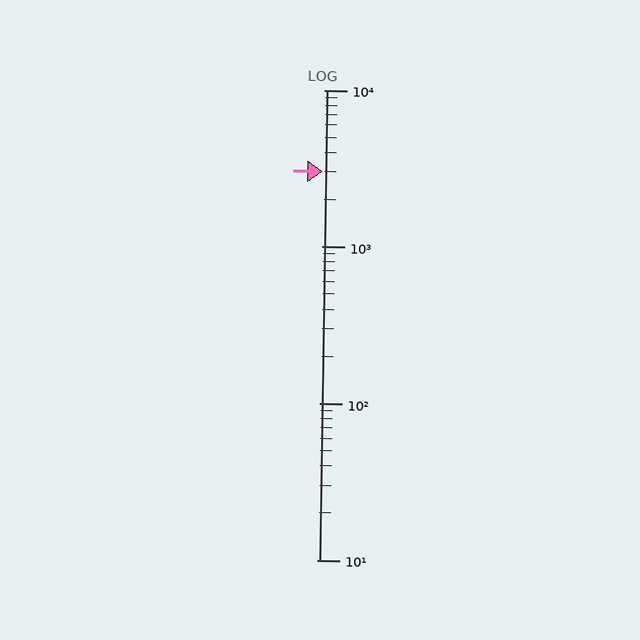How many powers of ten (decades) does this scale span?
The scale spans 3 decades, from 10 to 10000.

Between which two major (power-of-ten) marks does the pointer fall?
The pointer is between 1000 and 10000.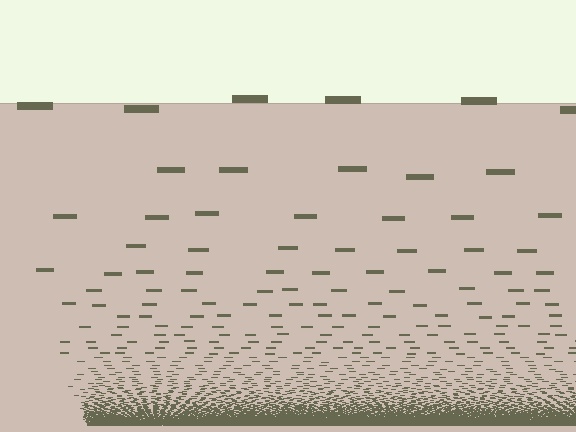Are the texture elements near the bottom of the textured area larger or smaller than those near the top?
Smaller. The gradient is inverted — elements near the bottom are smaller and denser.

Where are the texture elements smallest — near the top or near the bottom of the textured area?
Near the bottom.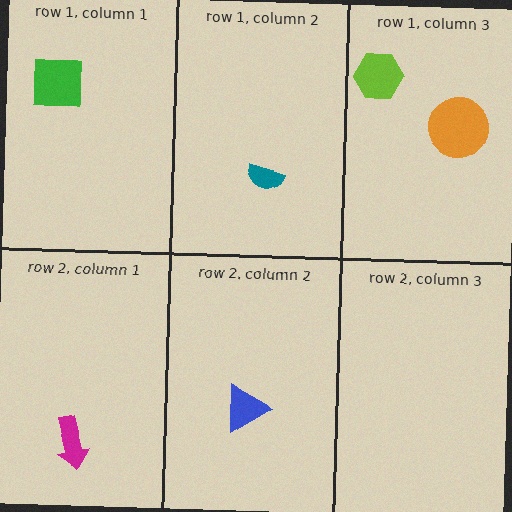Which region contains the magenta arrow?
The row 2, column 1 region.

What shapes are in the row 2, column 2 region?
The blue triangle.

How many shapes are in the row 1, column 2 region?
1.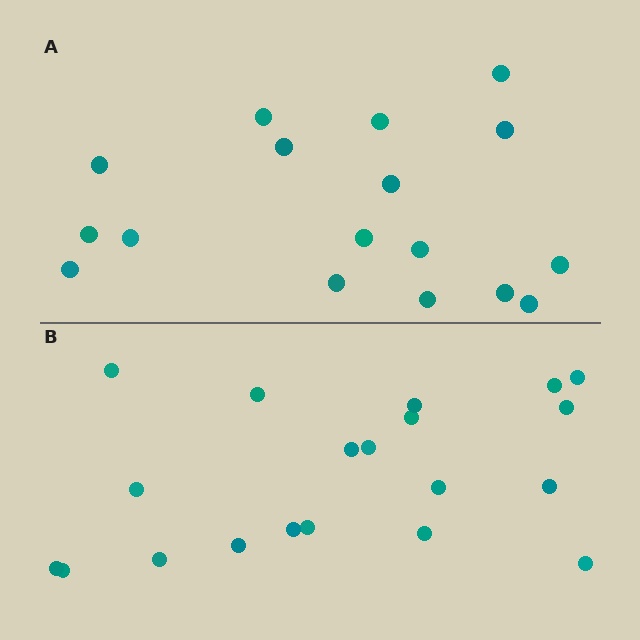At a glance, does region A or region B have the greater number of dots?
Region B (the bottom region) has more dots.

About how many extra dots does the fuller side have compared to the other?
Region B has just a few more — roughly 2 or 3 more dots than region A.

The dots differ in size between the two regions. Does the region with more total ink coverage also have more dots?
No. Region A has more total ink coverage because its dots are larger, but region B actually contains more individual dots. Total area can be misleading — the number of items is what matters here.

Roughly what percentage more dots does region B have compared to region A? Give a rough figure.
About 20% more.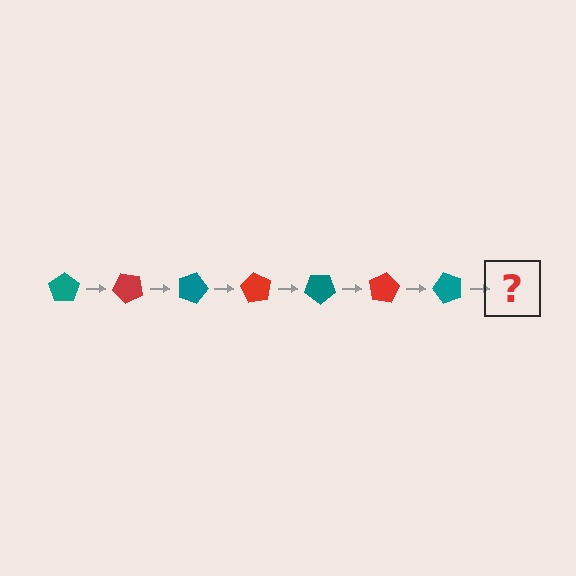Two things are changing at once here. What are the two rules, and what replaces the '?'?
The two rules are that it rotates 45 degrees each step and the color cycles through teal and red. The '?' should be a red pentagon, rotated 315 degrees from the start.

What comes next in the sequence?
The next element should be a red pentagon, rotated 315 degrees from the start.